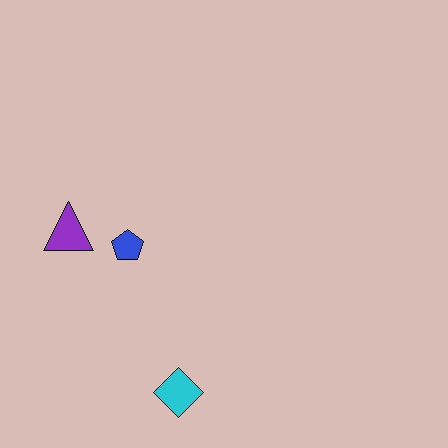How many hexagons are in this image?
There are no hexagons.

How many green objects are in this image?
There are no green objects.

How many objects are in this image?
There are 3 objects.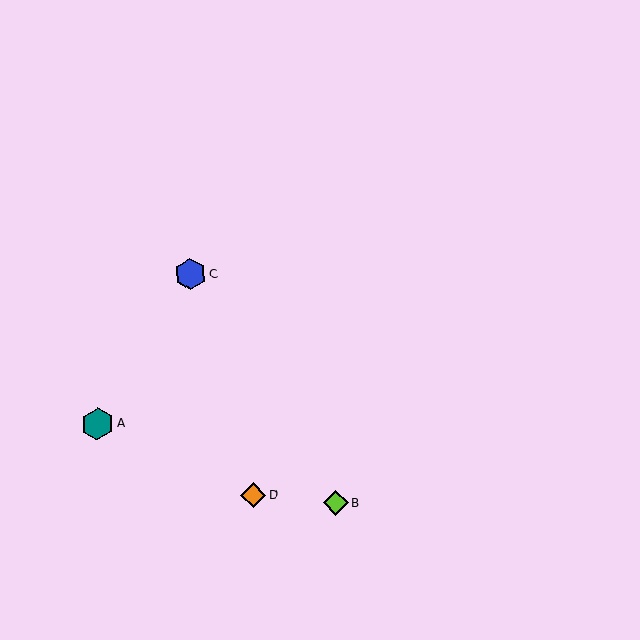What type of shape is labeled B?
Shape B is a lime diamond.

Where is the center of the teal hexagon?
The center of the teal hexagon is at (98, 424).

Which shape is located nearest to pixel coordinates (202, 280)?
The blue hexagon (labeled C) at (190, 274) is nearest to that location.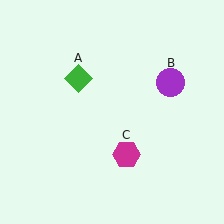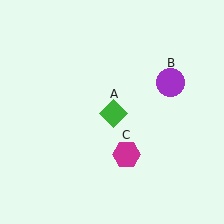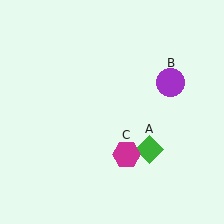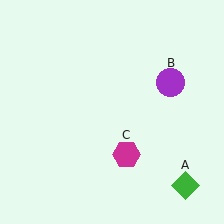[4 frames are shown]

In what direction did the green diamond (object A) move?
The green diamond (object A) moved down and to the right.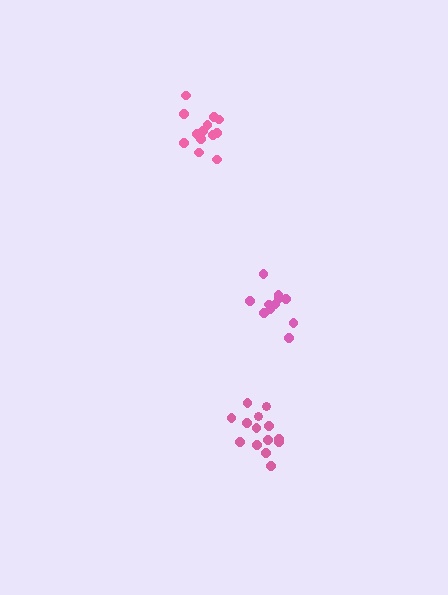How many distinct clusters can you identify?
There are 3 distinct clusters.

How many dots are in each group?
Group 1: 13 dots, Group 2: 14 dots, Group 3: 11 dots (38 total).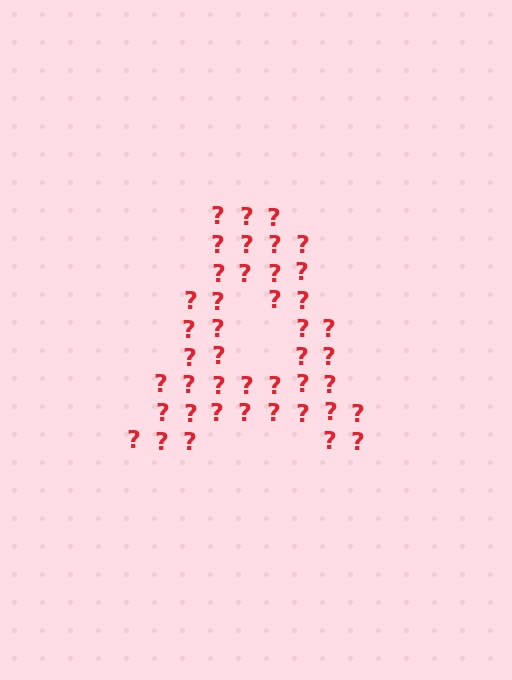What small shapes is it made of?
It is made of small question marks.